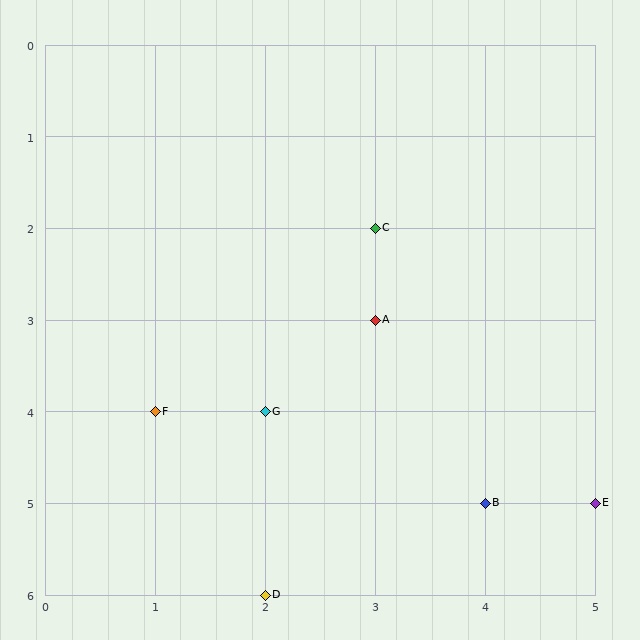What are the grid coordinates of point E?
Point E is at grid coordinates (5, 5).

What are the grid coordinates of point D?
Point D is at grid coordinates (2, 6).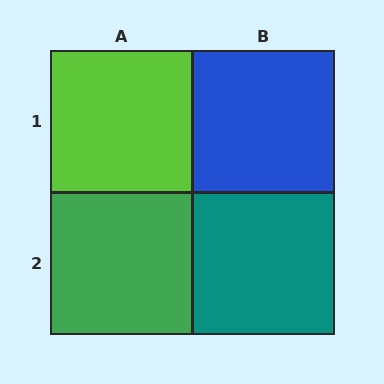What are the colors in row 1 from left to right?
Lime, blue.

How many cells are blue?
1 cell is blue.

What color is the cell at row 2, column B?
Teal.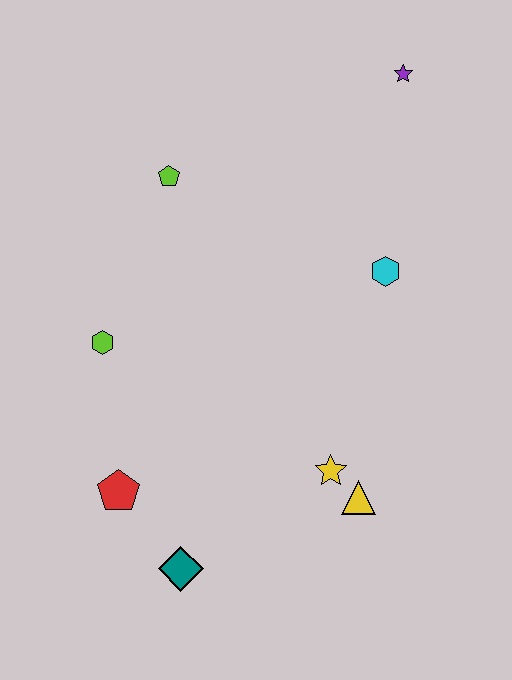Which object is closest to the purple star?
The cyan hexagon is closest to the purple star.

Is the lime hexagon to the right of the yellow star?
No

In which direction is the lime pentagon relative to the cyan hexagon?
The lime pentagon is to the left of the cyan hexagon.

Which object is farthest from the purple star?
The teal diamond is farthest from the purple star.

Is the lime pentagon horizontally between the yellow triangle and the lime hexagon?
Yes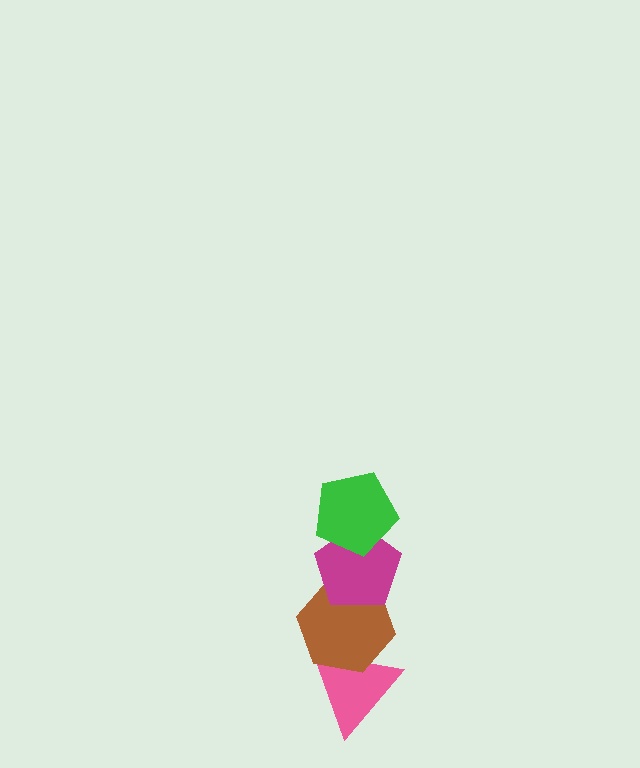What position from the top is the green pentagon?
The green pentagon is 1st from the top.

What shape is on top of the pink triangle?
The brown hexagon is on top of the pink triangle.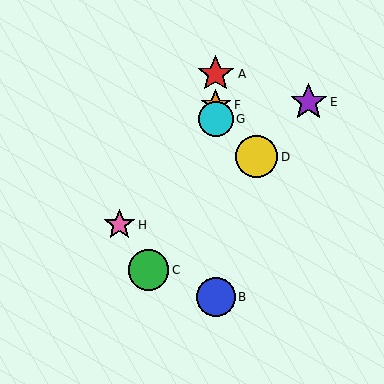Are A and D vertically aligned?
No, A is at x≈216 and D is at x≈257.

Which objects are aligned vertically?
Objects A, B, F, G are aligned vertically.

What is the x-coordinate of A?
Object A is at x≈216.